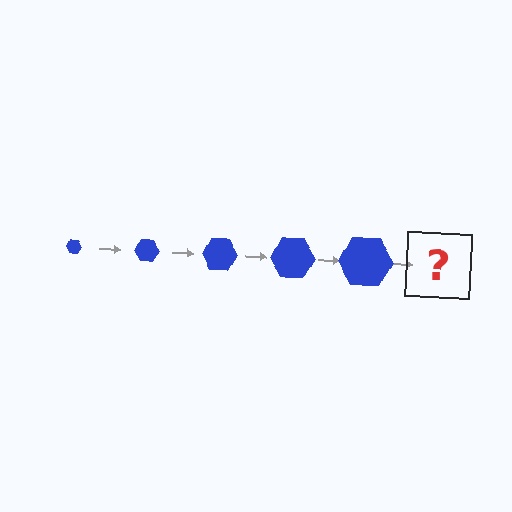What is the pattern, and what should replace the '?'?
The pattern is that the hexagon gets progressively larger each step. The '?' should be a blue hexagon, larger than the previous one.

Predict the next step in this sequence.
The next step is a blue hexagon, larger than the previous one.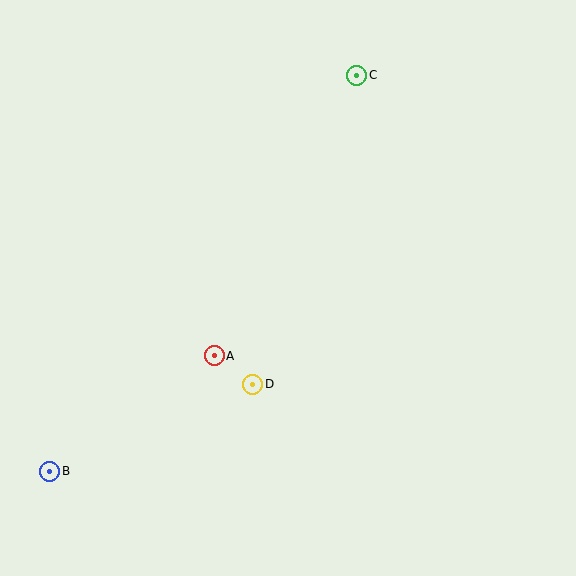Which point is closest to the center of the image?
Point A at (214, 356) is closest to the center.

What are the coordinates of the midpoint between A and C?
The midpoint between A and C is at (285, 215).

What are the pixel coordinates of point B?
Point B is at (49, 471).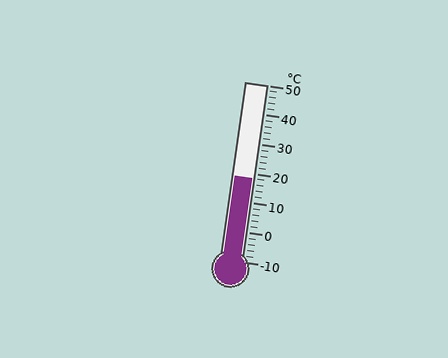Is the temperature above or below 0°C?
The temperature is above 0°C.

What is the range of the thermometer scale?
The thermometer scale ranges from -10°C to 50°C.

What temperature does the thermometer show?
The thermometer shows approximately 18°C.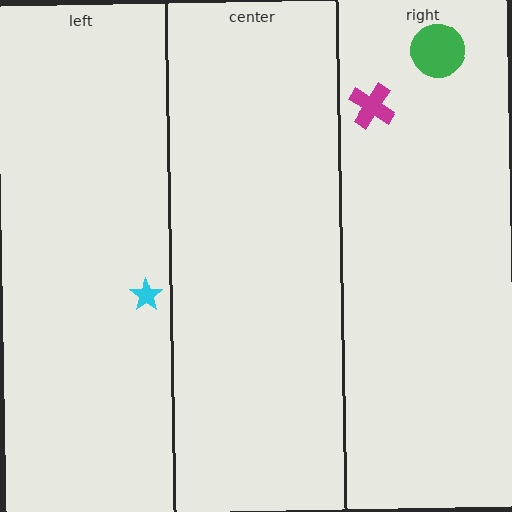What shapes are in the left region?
The cyan star.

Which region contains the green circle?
The right region.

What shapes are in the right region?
The magenta cross, the green circle.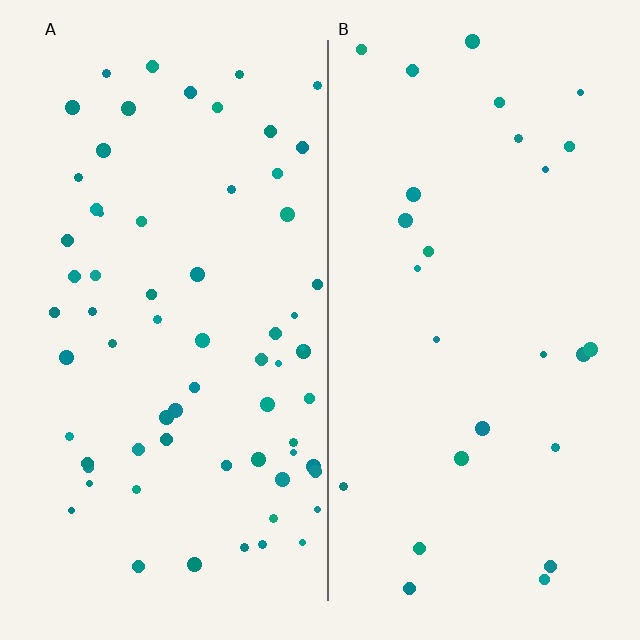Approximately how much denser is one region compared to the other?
Approximately 2.5× — region A over region B.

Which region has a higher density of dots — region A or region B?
A (the left).